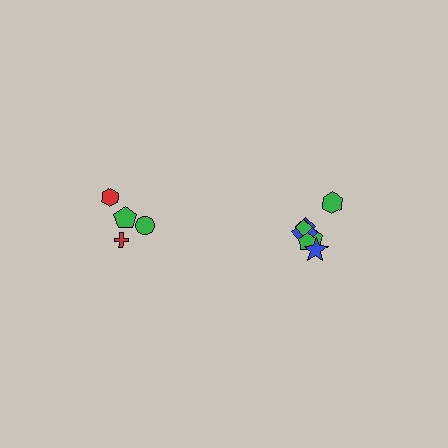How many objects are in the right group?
There are 7 objects.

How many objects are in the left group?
There are 4 objects.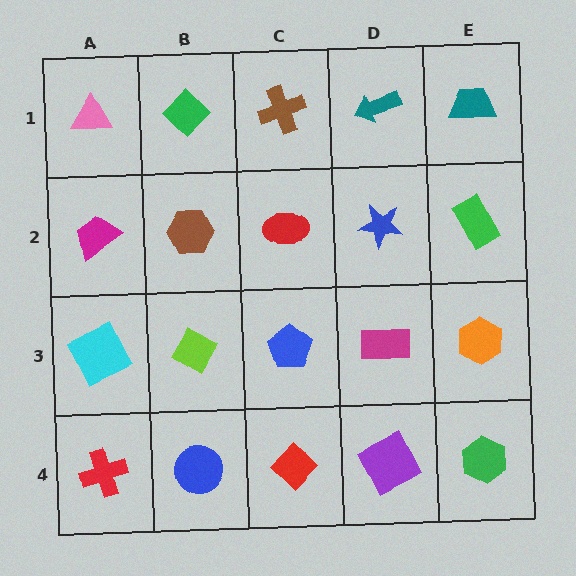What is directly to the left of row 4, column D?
A red diamond.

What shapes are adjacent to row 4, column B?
A lime diamond (row 3, column B), a red cross (row 4, column A), a red diamond (row 4, column C).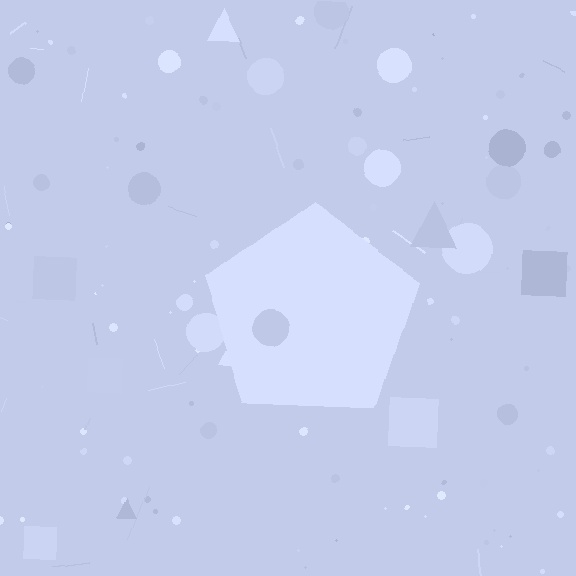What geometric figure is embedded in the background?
A pentagon is embedded in the background.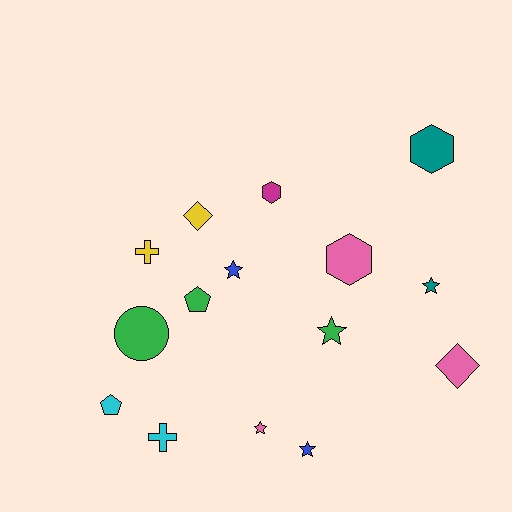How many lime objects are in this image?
There are no lime objects.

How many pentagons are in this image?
There are 2 pentagons.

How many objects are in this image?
There are 15 objects.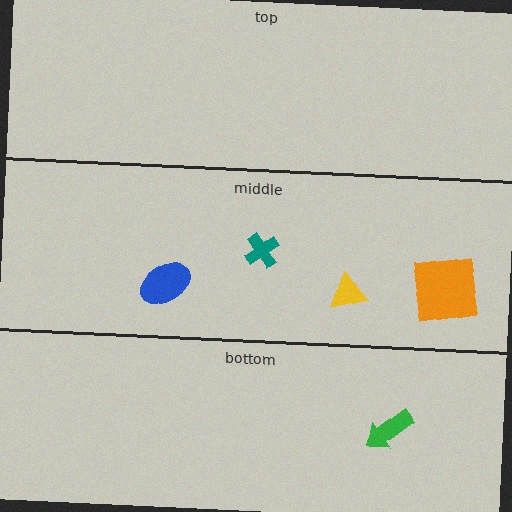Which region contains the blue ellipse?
The middle region.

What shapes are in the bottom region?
The green arrow.